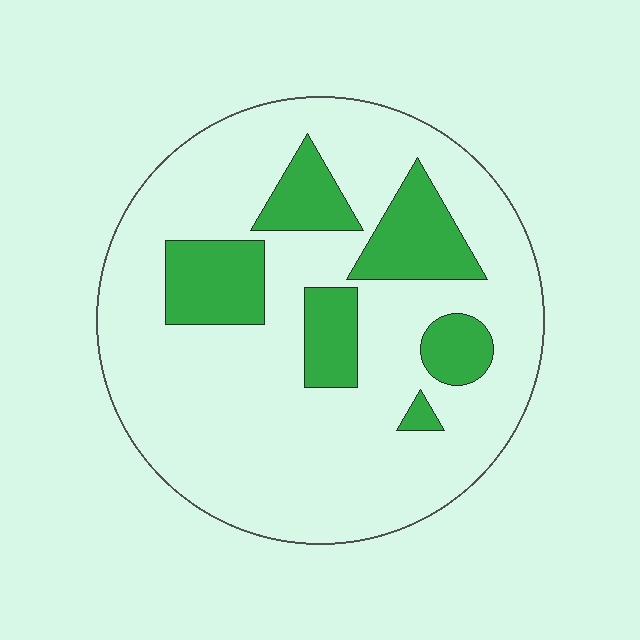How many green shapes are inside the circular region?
6.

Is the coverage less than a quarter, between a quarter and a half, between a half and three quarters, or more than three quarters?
Less than a quarter.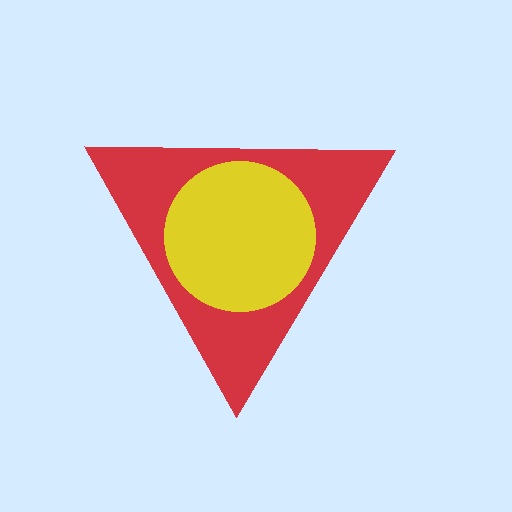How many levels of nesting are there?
2.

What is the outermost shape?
The red triangle.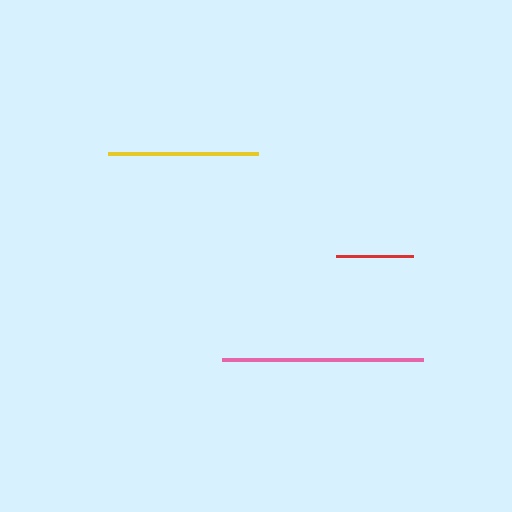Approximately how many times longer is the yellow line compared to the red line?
The yellow line is approximately 1.9 times the length of the red line.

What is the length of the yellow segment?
The yellow segment is approximately 150 pixels long.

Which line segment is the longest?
The pink line is the longest at approximately 201 pixels.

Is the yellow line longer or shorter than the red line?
The yellow line is longer than the red line.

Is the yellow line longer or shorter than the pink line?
The pink line is longer than the yellow line.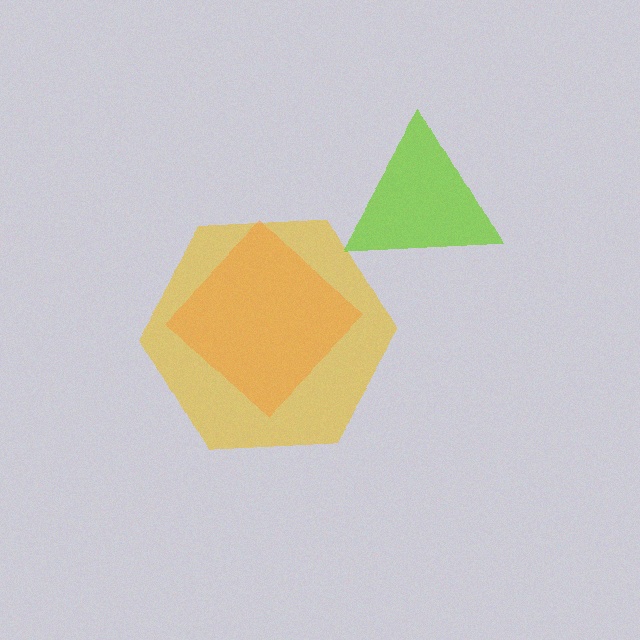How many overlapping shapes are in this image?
There are 3 overlapping shapes in the image.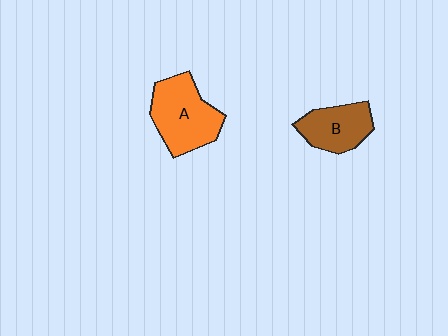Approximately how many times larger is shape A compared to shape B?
Approximately 1.4 times.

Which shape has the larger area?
Shape A (orange).